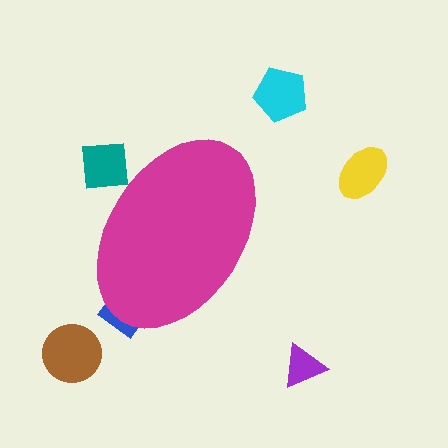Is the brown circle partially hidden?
No, the brown circle is fully visible.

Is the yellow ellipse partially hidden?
No, the yellow ellipse is fully visible.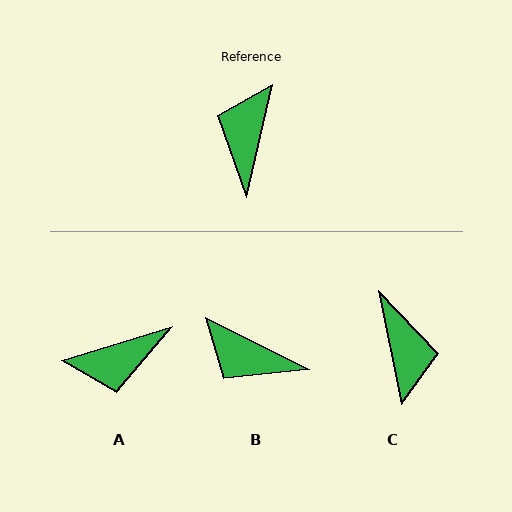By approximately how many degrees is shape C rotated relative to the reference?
Approximately 156 degrees clockwise.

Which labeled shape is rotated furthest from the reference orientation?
C, about 156 degrees away.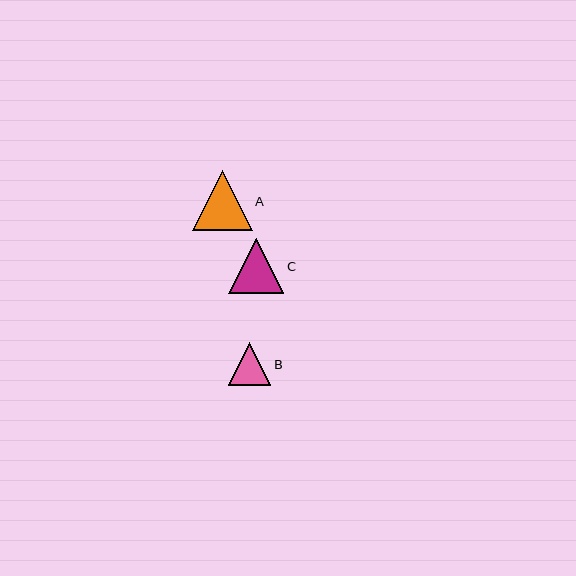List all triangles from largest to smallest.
From largest to smallest: A, C, B.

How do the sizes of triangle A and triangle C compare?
Triangle A and triangle C are approximately the same size.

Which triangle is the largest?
Triangle A is the largest with a size of approximately 60 pixels.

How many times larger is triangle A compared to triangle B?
Triangle A is approximately 1.4 times the size of triangle B.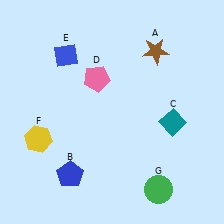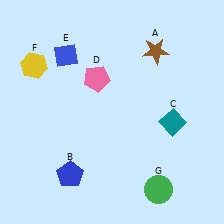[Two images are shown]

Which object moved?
The yellow hexagon (F) moved up.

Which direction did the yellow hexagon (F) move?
The yellow hexagon (F) moved up.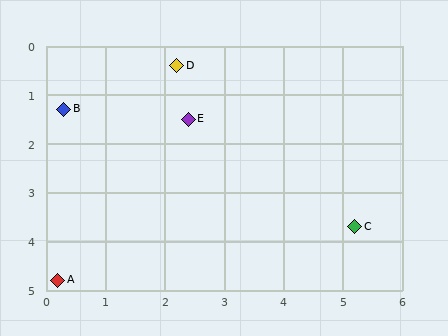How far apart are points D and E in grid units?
Points D and E are about 1.1 grid units apart.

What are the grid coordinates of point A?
Point A is at approximately (0.2, 4.8).